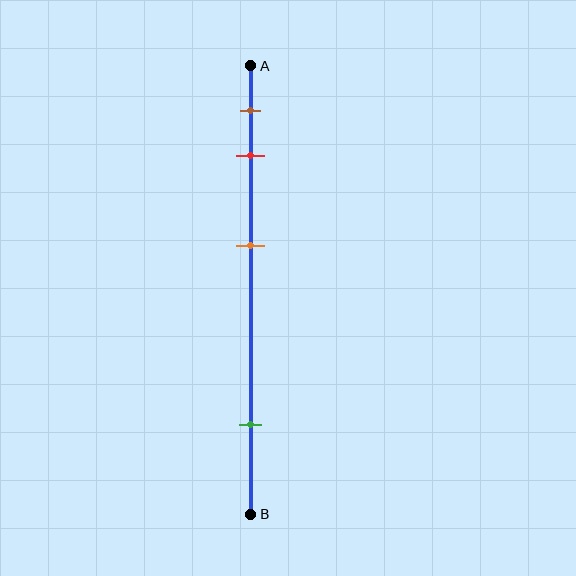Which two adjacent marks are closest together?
The brown and red marks are the closest adjacent pair.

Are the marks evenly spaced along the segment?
No, the marks are not evenly spaced.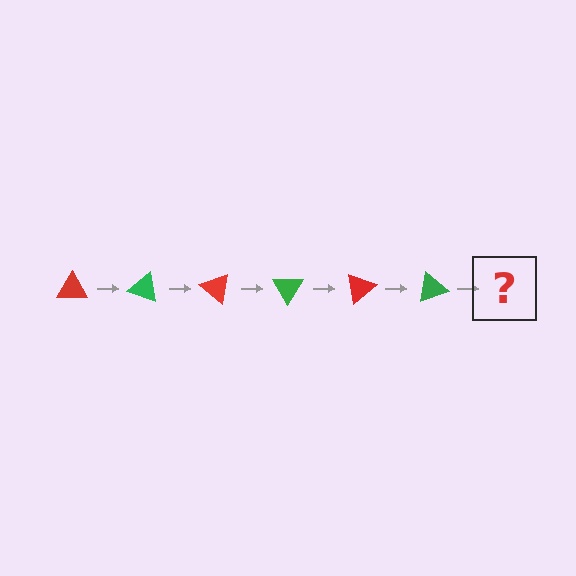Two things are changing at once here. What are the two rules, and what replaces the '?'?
The two rules are that it rotates 20 degrees each step and the color cycles through red and green. The '?' should be a red triangle, rotated 120 degrees from the start.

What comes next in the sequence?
The next element should be a red triangle, rotated 120 degrees from the start.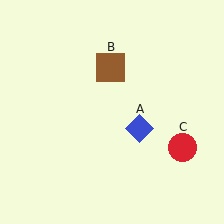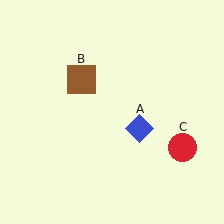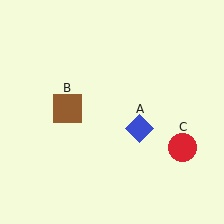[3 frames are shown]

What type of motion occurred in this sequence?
The brown square (object B) rotated counterclockwise around the center of the scene.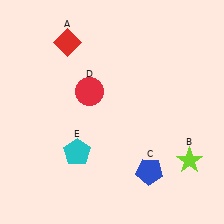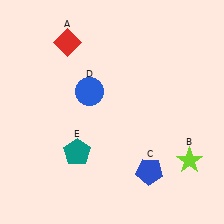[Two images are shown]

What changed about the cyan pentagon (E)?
In Image 1, E is cyan. In Image 2, it changed to teal.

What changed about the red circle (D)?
In Image 1, D is red. In Image 2, it changed to blue.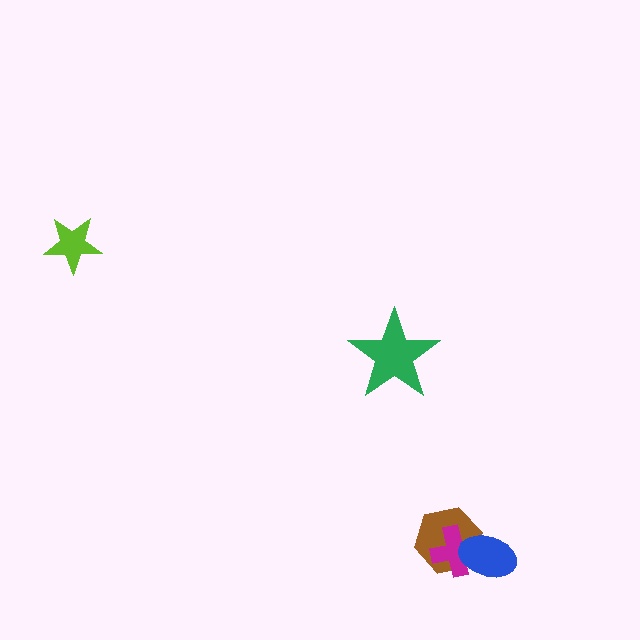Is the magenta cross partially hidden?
Yes, it is partially covered by another shape.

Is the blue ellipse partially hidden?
No, no other shape covers it.